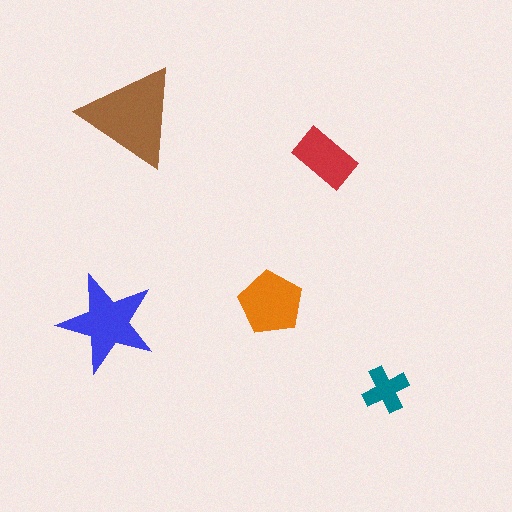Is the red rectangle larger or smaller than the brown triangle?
Smaller.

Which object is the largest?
The brown triangle.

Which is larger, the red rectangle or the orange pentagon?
The orange pentagon.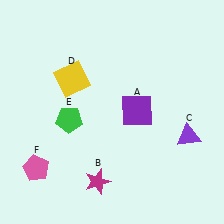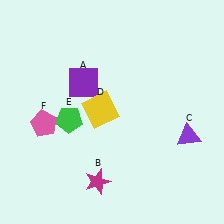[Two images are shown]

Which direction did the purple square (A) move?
The purple square (A) moved left.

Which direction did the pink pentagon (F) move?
The pink pentagon (F) moved up.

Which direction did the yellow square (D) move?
The yellow square (D) moved down.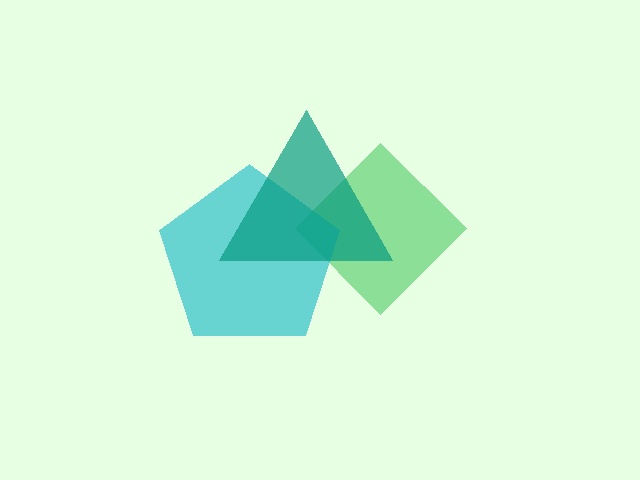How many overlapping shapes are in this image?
There are 3 overlapping shapes in the image.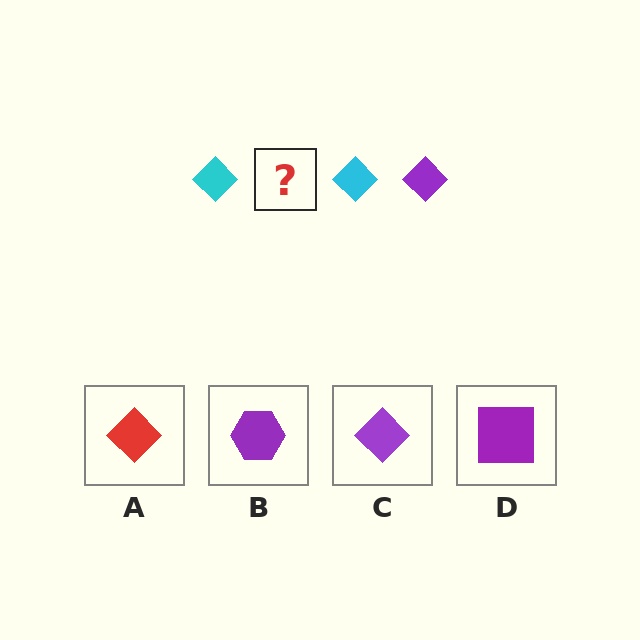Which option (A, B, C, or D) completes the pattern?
C.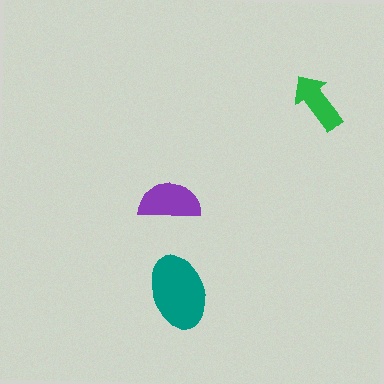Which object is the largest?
The teal ellipse.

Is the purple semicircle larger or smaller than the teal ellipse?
Smaller.